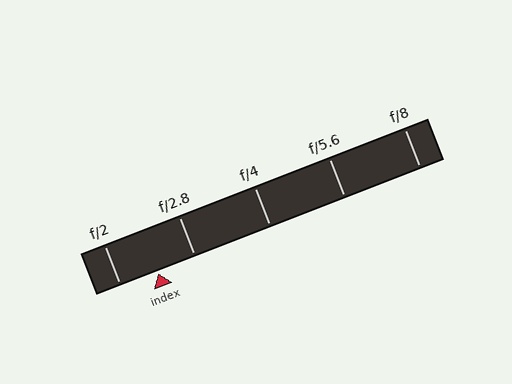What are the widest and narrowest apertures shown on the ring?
The widest aperture shown is f/2 and the narrowest is f/8.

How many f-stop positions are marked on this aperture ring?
There are 5 f-stop positions marked.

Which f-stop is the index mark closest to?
The index mark is closest to f/2.8.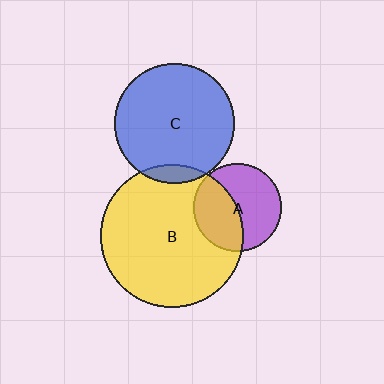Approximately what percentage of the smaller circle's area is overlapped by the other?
Approximately 45%.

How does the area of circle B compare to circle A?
Approximately 2.6 times.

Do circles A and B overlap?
Yes.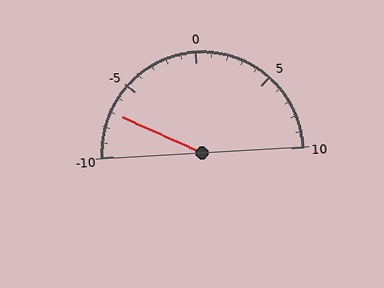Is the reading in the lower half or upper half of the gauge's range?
The reading is in the lower half of the range (-10 to 10).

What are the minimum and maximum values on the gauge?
The gauge ranges from -10 to 10.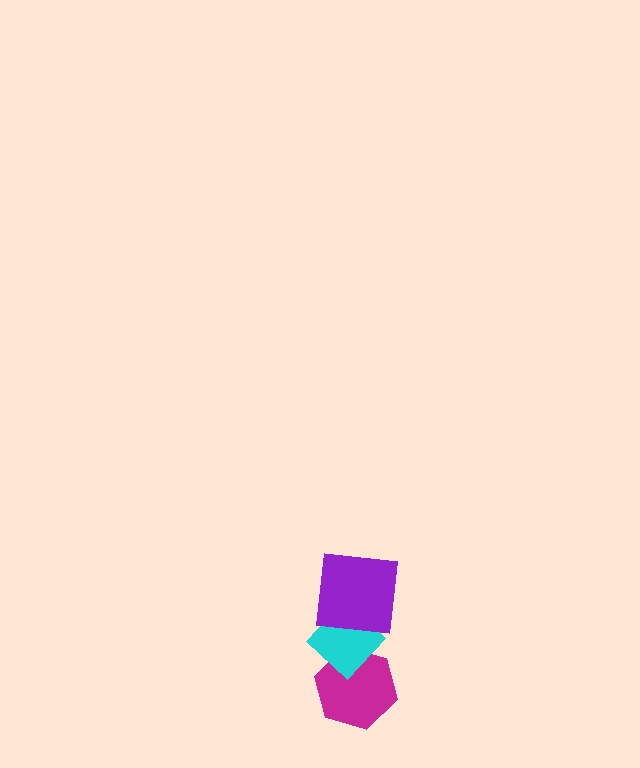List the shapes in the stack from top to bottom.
From top to bottom: the purple square, the cyan diamond, the magenta hexagon.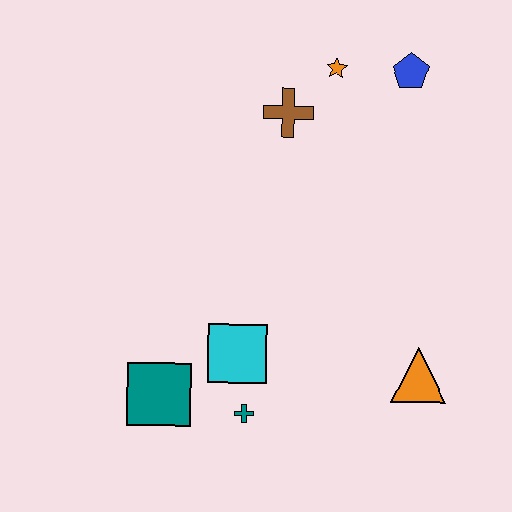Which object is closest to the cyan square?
The teal cross is closest to the cyan square.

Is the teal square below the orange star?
Yes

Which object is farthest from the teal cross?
The blue pentagon is farthest from the teal cross.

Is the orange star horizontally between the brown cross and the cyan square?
No